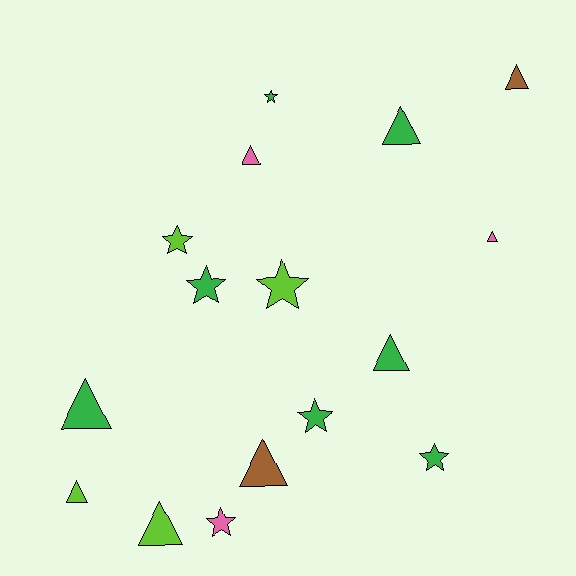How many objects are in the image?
There are 16 objects.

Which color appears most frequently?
Green, with 7 objects.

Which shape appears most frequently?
Triangle, with 9 objects.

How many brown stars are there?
There are no brown stars.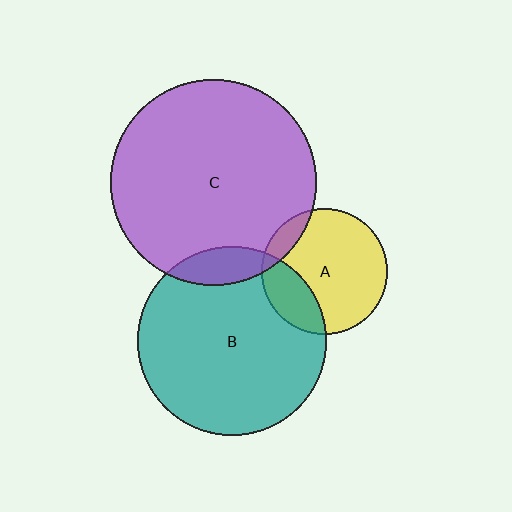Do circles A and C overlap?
Yes.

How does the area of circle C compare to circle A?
Approximately 2.6 times.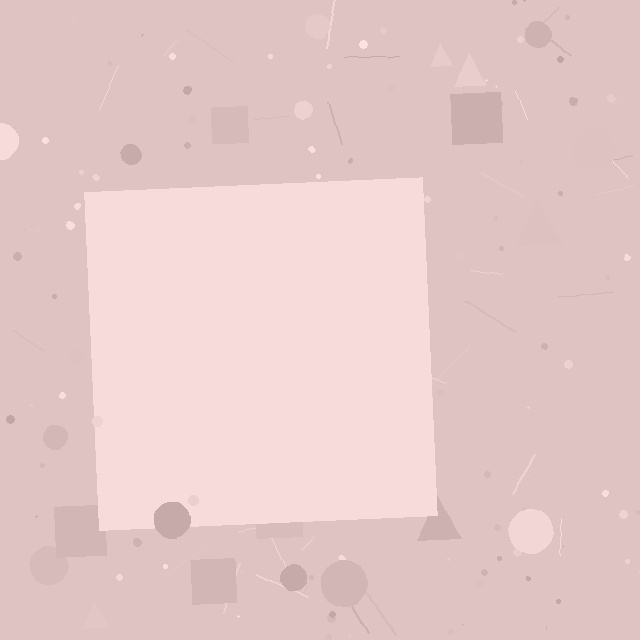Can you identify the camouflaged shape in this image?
The camouflaged shape is a square.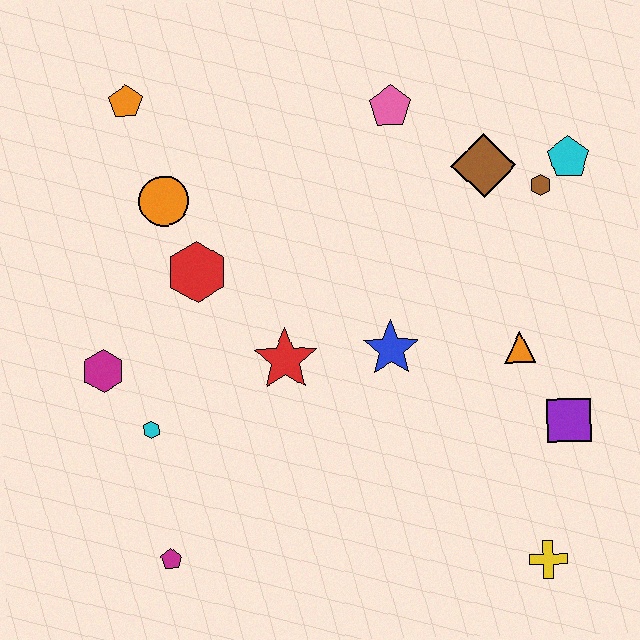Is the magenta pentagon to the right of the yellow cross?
No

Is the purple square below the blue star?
Yes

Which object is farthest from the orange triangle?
The orange pentagon is farthest from the orange triangle.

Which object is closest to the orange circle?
The red hexagon is closest to the orange circle.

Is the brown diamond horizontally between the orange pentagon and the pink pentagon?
No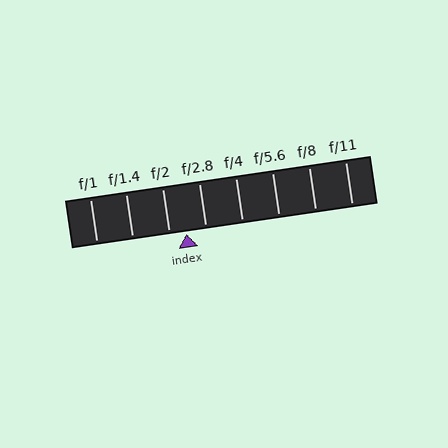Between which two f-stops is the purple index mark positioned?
The index mark is between f/2 and f/2.8.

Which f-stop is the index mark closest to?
The index mark is closest to f/2.